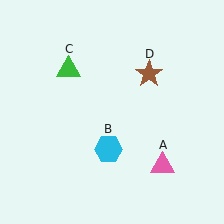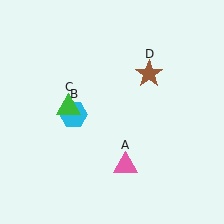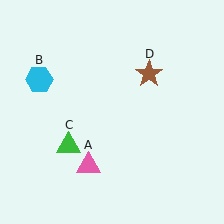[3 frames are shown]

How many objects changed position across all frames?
3 objects changed position: pink triangle (object A), cyan hexagon (object B), green triangle (object C).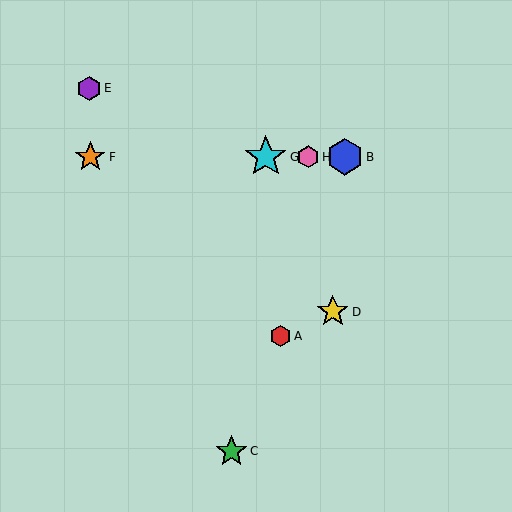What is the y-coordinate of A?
Object A is at y≈336.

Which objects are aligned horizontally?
Objects B, F, G, H are aligned horizontally.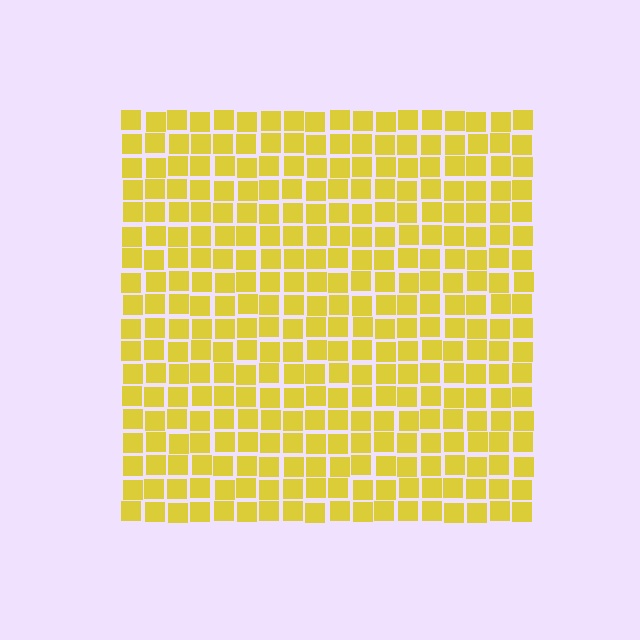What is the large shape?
The large shape is a square.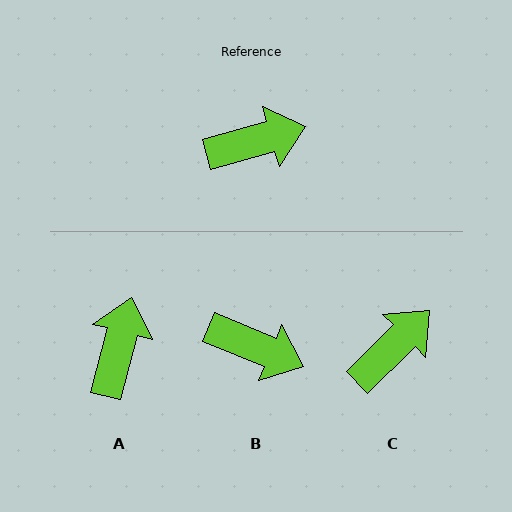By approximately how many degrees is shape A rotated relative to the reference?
Approximately 60 degrees counter-clockwise.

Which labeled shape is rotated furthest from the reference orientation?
A, about 60 degrees away.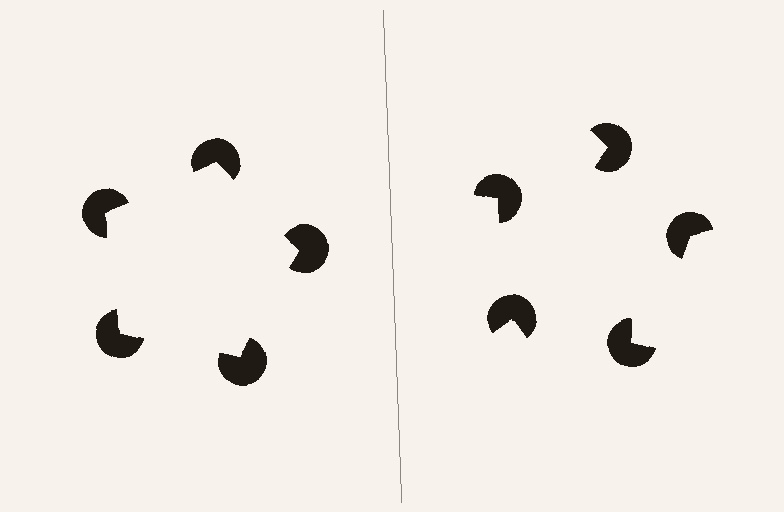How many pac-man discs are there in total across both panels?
10 — 5 on each side.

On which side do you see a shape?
An illusory pentagon appears on the left side. On the right side the wedge cuts are rotated, so no coherent shape forms.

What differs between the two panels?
The pac-man discs are positioned identically on both sides; only the wedge orientations differ. On the left they align to a pentagon; on the right they are misaligned.